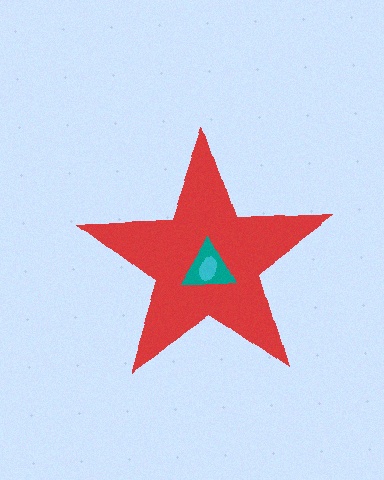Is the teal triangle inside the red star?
Yes.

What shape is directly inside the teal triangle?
The cyan ellipse.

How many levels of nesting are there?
3.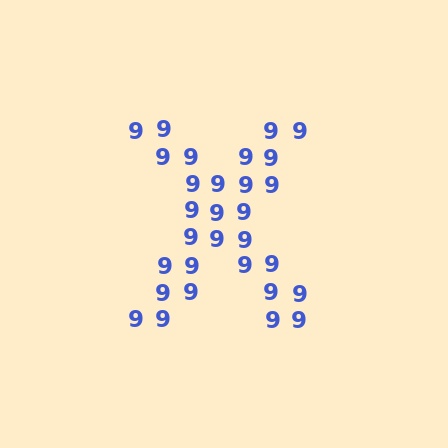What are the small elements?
The small elements are digit 9's.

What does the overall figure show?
The overall figure shows the letter X.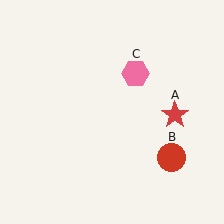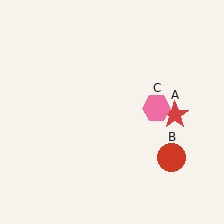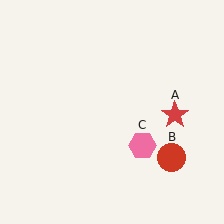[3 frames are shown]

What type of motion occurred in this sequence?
The pink hexagon (object C) rotated clockwise around the center of the scene.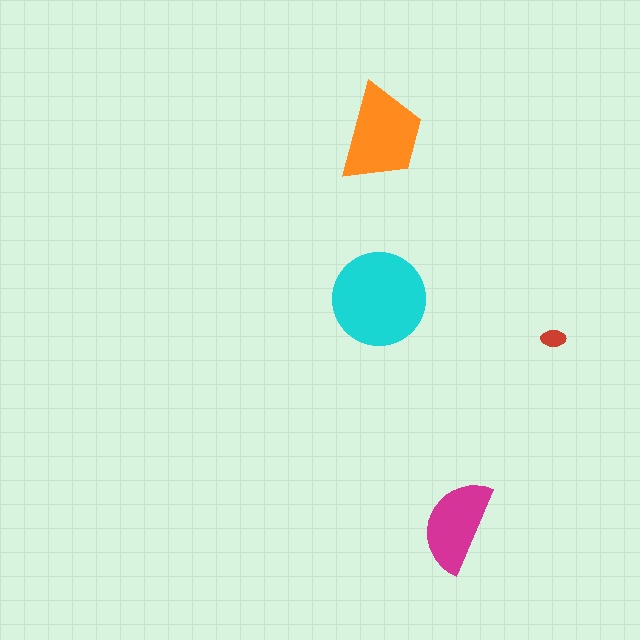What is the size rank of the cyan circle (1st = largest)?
1st.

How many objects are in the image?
There are 4 objects in the image.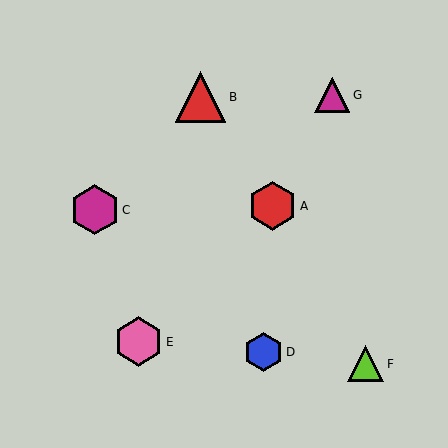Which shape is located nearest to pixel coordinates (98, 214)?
The magenta hexagon (labeled C) at (95, 210) is nearest to that location.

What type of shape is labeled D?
Shape D is a blue hexagon.